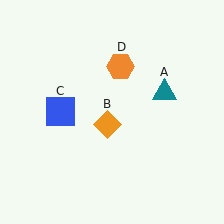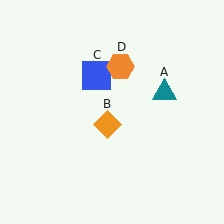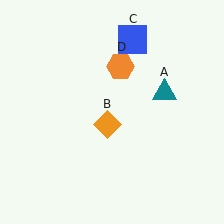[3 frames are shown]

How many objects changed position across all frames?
1 object changed position: blue square (object C).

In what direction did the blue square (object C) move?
The blue square (object C) moved up and to the right.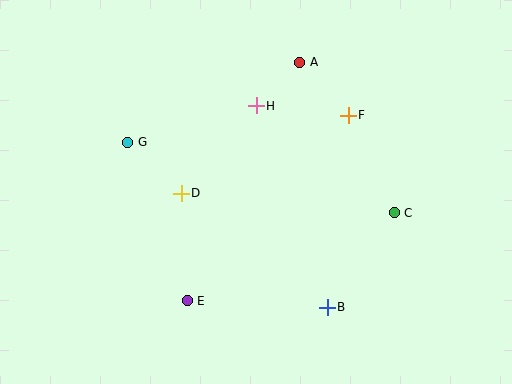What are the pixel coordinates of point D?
Point D is at (181, 193).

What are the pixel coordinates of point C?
Point C is at (394, 213).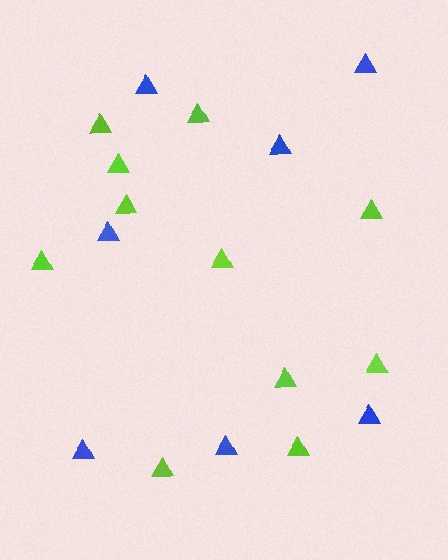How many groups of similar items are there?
There are 2 groups: one group of lime triangles (11) and one group of blue triangles (7).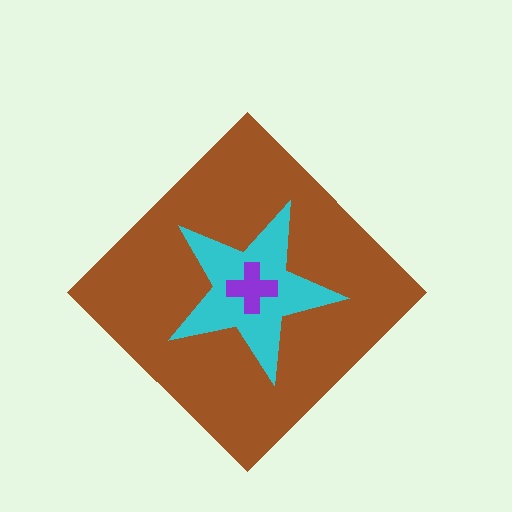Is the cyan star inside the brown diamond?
Yes.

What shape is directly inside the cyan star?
The purple cross.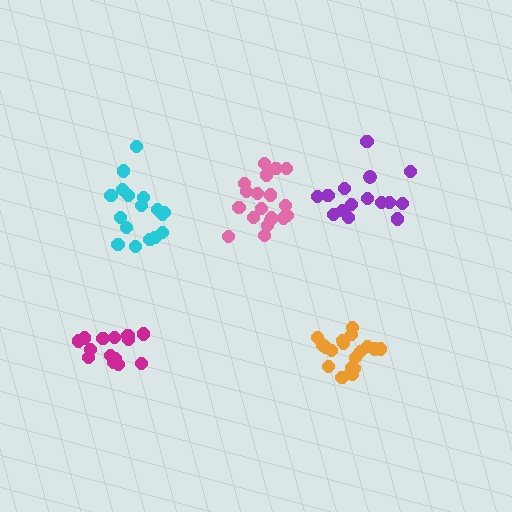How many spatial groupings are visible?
There are 5 spatial groupings.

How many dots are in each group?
Group 1: 14 dots, Group 2: 19 dots, Group 3: 19 dots, Group 4: 15 dots, Group 5: 17 dots (84 total).